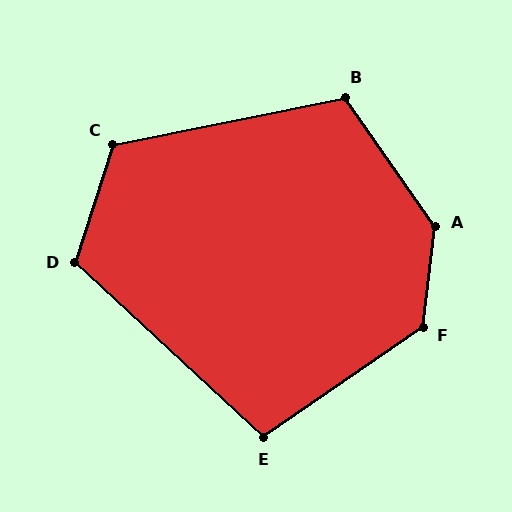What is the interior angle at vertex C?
Approximately 119 degrees (obtuse).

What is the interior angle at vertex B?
Approximately 114 degrees (obtuse).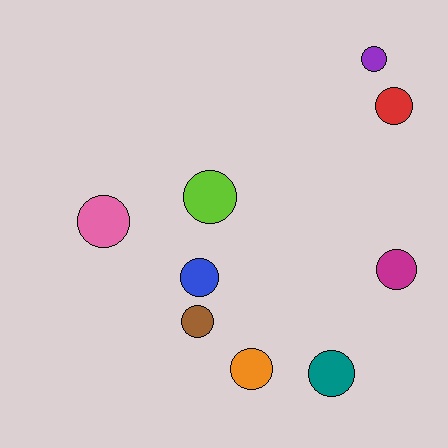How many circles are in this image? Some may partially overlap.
There are 9 circles.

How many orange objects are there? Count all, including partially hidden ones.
There is 1 orange object.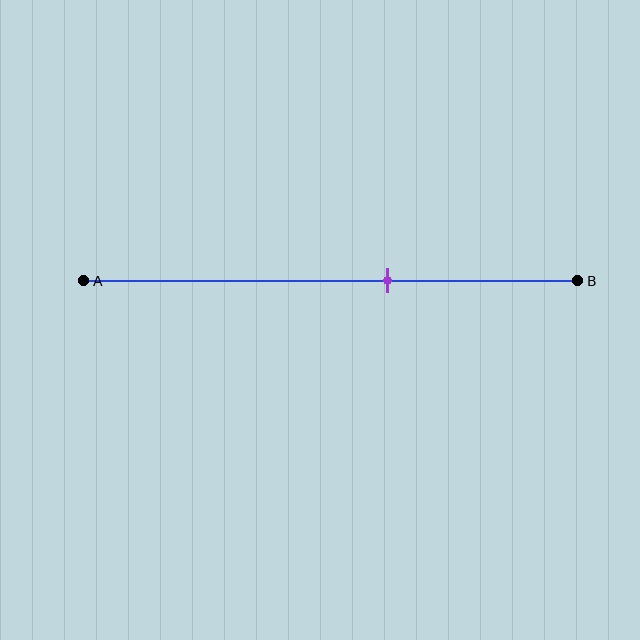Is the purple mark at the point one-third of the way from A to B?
No, the mark is at about 60% from A, not at the 33% one-third point.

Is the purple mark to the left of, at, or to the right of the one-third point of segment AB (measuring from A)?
The purple mark is to the right of the one-third point of segment AB.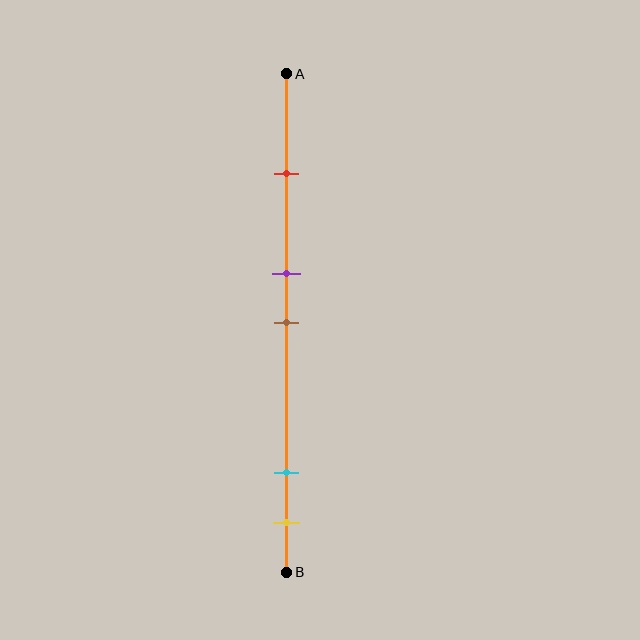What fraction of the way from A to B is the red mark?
The red mark is approximately 20% (0.2) of the way from A to B.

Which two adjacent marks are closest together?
The purple and brown marks are the closest adjacent pair.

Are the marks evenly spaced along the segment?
No, the marks are not evenly spaced.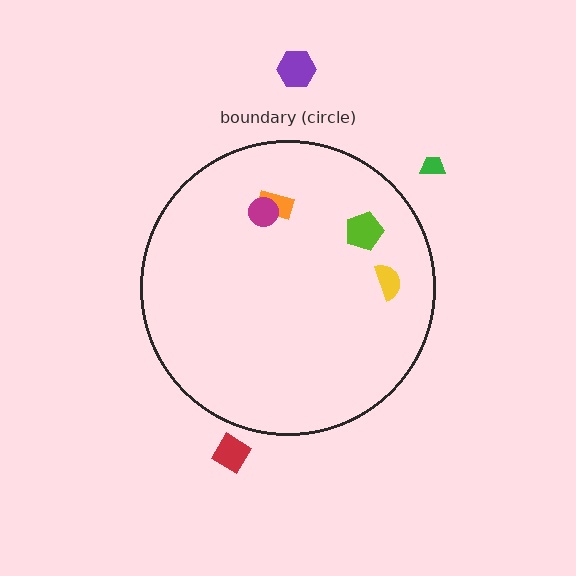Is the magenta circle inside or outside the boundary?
Inside.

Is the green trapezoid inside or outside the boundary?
Outside.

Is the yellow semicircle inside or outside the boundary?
Inside.